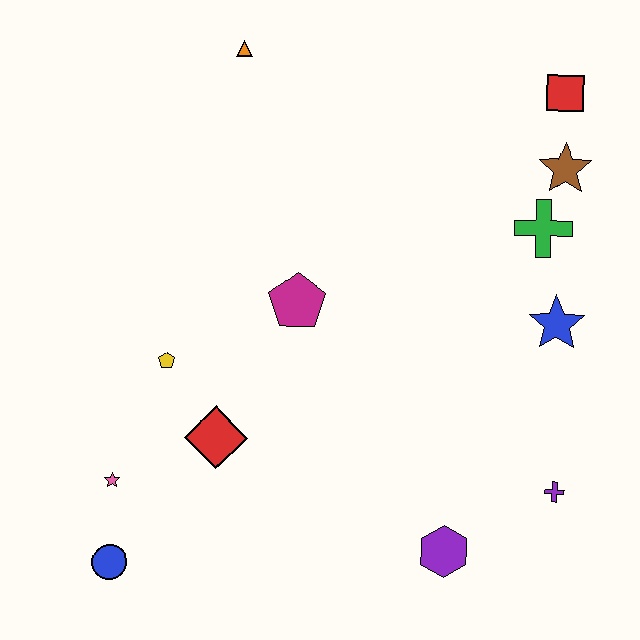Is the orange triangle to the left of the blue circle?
No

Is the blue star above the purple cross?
Yes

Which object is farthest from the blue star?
The blue circle is farthest from the blue star.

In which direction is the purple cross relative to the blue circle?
The purple cross is to the right of the blue circle.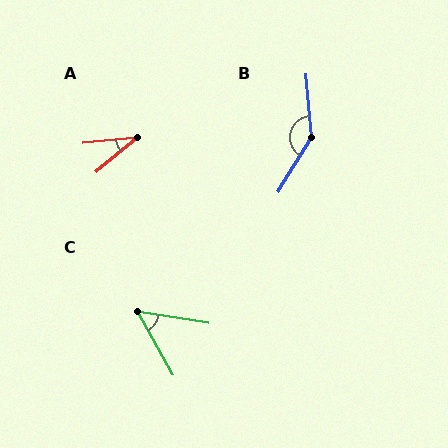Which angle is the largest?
B, at approximately 143 degrees.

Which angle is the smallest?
A, at approximately 34 degrees.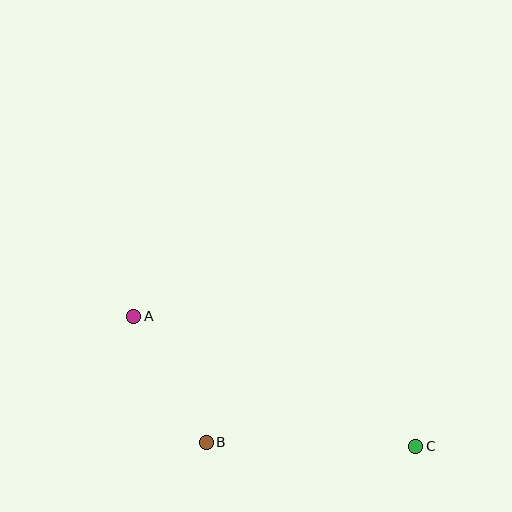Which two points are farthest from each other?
Points A and C are farthest from each other.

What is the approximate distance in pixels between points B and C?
The distance between B and C is approximately 210 pixels.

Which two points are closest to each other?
Points A and B are closest to each other.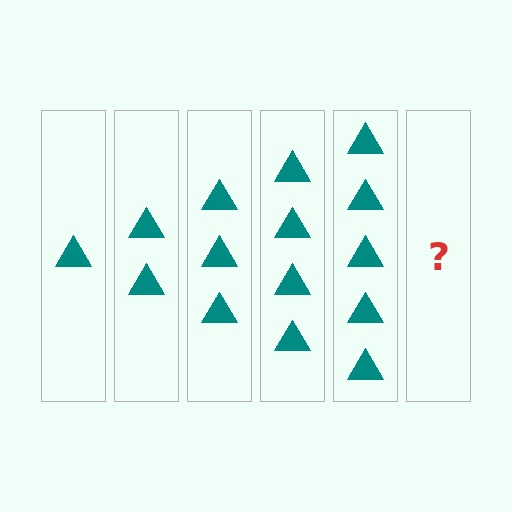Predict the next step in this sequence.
The next step is 6 triangles.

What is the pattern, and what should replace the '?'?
The pattern is that each step adds one more triangle. The '?' should be 6 triangles.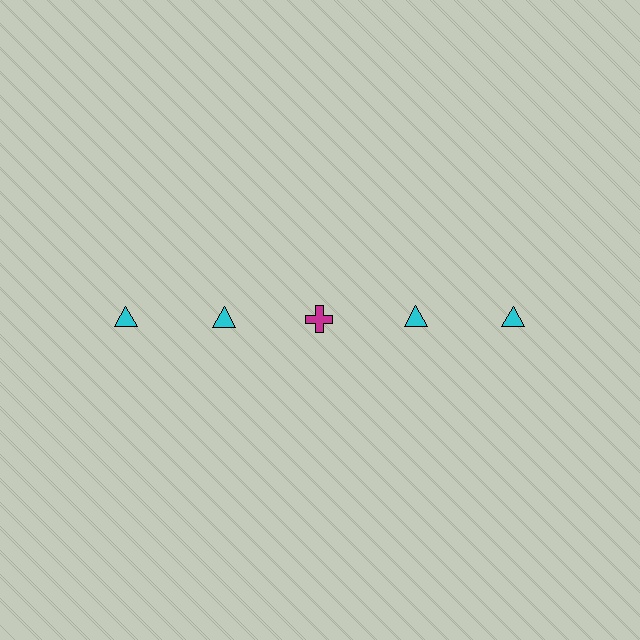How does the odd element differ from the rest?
It differs in both color (magenta instead of cyan) and shape (cross instead of triangle).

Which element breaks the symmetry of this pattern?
The magenta cross in the top row, center column breaks the symmetry. All other shapes are cyan triangles.